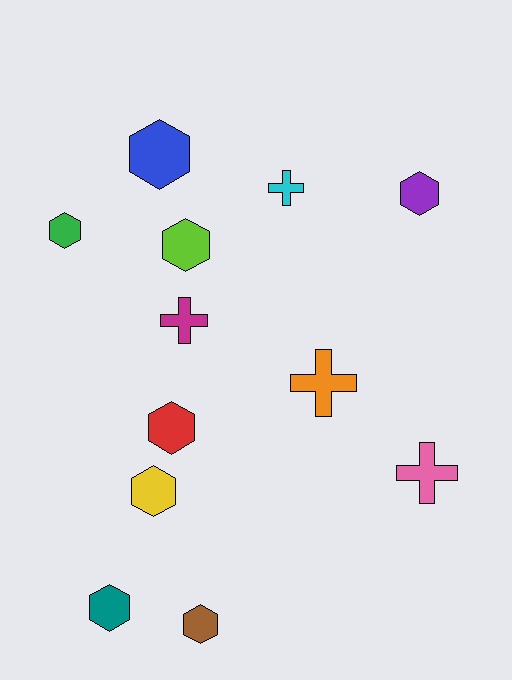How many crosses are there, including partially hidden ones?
There are 4 crosses.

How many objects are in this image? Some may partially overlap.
There are 12 objects.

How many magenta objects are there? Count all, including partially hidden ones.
There is 1 magenta object.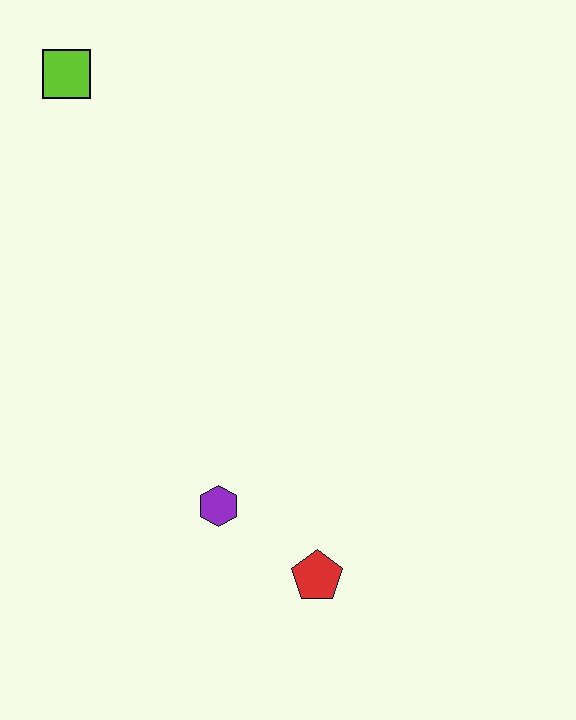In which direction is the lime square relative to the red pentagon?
The lime square is above the red pentagon.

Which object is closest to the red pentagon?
The purple hexagon is closest to the red pentagon.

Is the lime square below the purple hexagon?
No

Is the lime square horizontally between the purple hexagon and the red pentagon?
No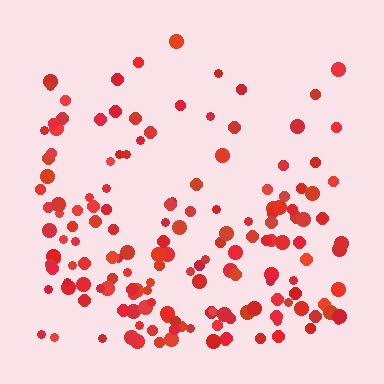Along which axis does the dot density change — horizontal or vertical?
Vertical.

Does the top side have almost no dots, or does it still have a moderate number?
Still a moderate number, just noticeably fewer than the bottom.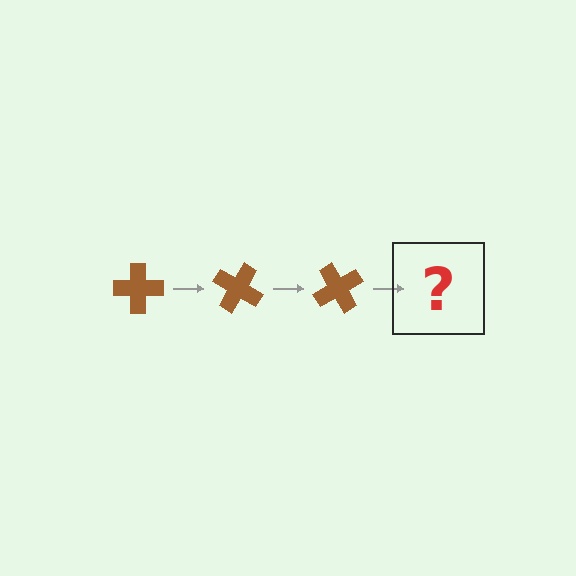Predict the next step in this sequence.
The next step is a brown cross rotated 90 degrees.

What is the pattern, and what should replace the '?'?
The pattern is that the cross rotates 30 degrees each step. The '?' should be a brown cross rotated 90 degrees.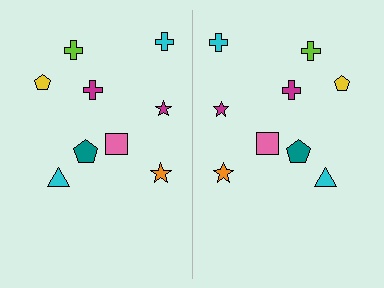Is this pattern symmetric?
Yes, this pattern has bilateral (reflection) symmetry.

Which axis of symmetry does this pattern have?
The pattern has a vertical axis of symmetry running through the center of the image.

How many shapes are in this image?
There are 18 shapes in this image.